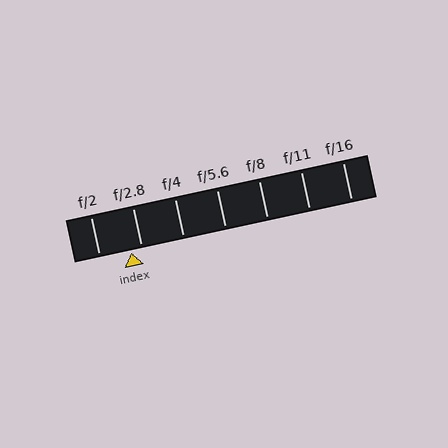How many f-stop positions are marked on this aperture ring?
There are 7 f-stop positions marked.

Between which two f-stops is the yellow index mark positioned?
The index mark is between f/2 and f/2.8.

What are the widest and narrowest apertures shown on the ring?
The widest aperture shown is f/2 and the narrowest is f/16.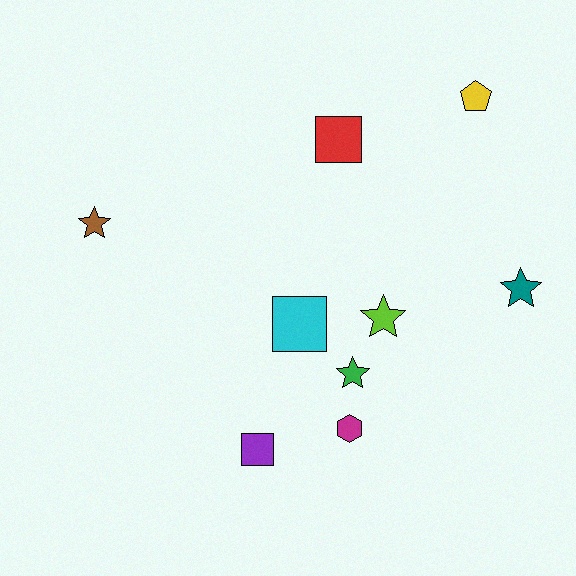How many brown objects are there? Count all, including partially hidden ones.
There is 1 brown object.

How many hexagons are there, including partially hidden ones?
There is 1 hexagon.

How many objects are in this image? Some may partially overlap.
There are 9 objects.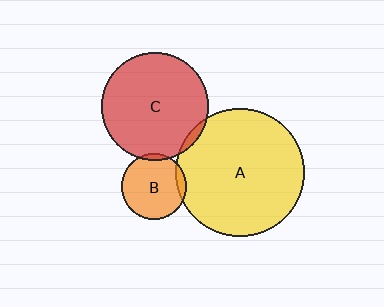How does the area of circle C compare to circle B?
Approximately 2.7 times.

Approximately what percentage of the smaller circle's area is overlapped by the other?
Approximately 5%.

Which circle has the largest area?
Circle A (yellow).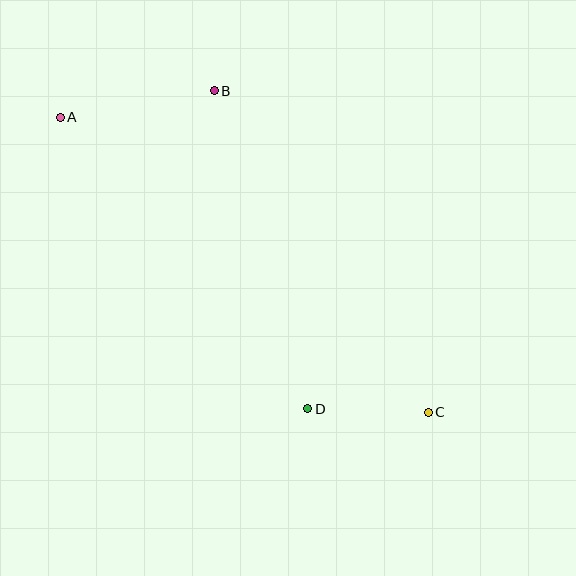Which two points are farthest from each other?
Points A and C are farthest from each other.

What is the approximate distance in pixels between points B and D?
The distance between B and D is approximately 331 pixels.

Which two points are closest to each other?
Points C and D are closest to each other.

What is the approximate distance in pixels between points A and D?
The distance between A and D is approximately 382 pixels.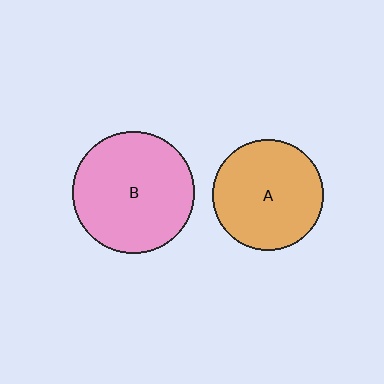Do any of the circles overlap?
No, none of the circles overlap.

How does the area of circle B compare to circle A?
Approximately 1.2 times.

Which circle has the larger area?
Circle B (pink).